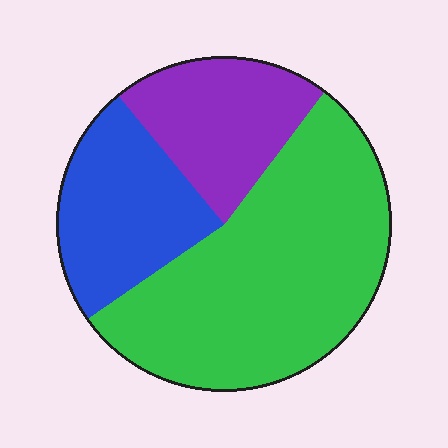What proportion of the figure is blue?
Blue takes up less than a quarter of the figure.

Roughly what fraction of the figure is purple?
Purple covers 21% of the figure.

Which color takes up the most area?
Green, at roughly 55%.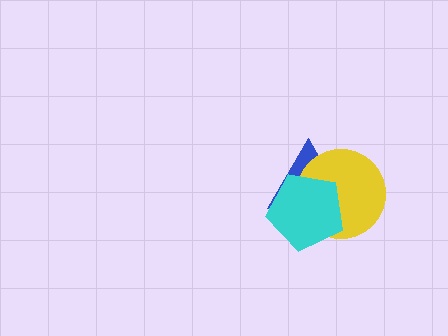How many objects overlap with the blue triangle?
2 objects overlap with the blue triangle.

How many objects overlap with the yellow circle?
2 objects overlap with the yellow circle.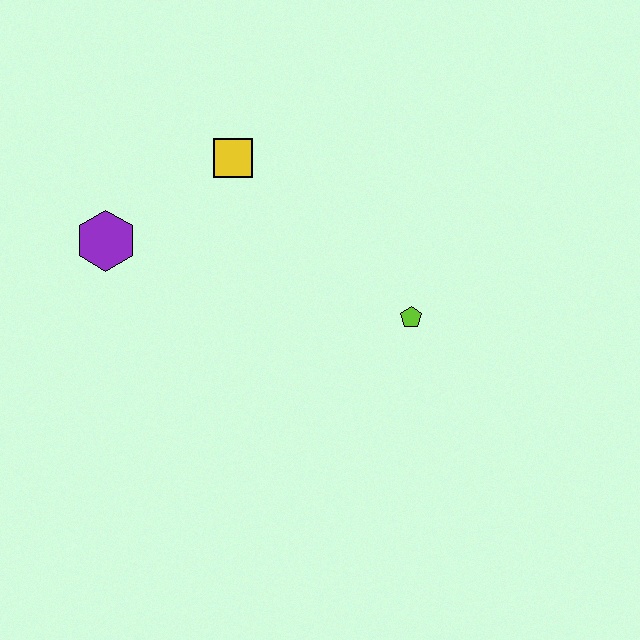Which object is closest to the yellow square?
The purple hexagon is closest to the yellow square.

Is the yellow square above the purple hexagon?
Yes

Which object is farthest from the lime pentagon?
The purple hexagon is farthest from the lime pentagon.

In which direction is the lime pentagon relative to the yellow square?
The lime pentagon is to the right of the yellow square.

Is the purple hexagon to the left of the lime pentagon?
Yes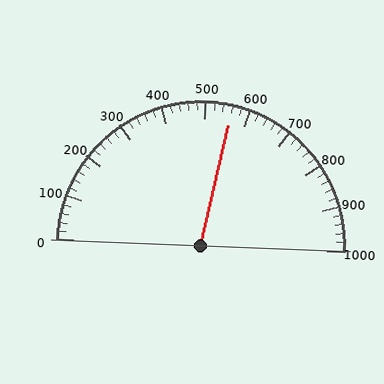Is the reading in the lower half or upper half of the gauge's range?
The reading is in the upper half of the range (0 to 1000).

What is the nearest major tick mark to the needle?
The nearest major tick mark is 600.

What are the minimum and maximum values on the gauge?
The gauge ranges from 0 to 1000.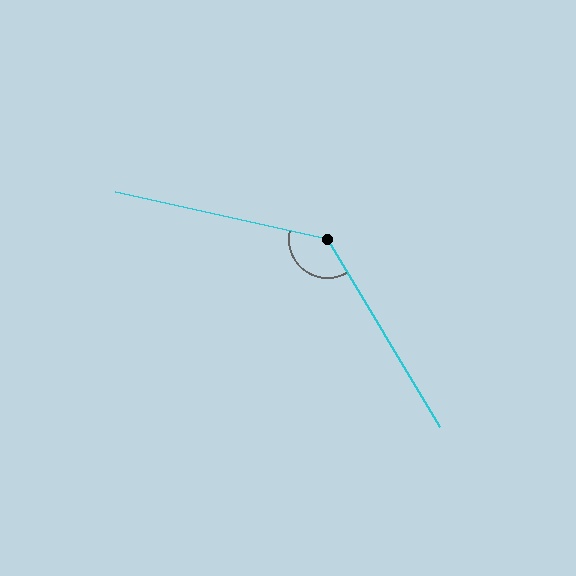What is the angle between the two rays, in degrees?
Approximately 133 degrees.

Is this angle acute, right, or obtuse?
It is obtuse.